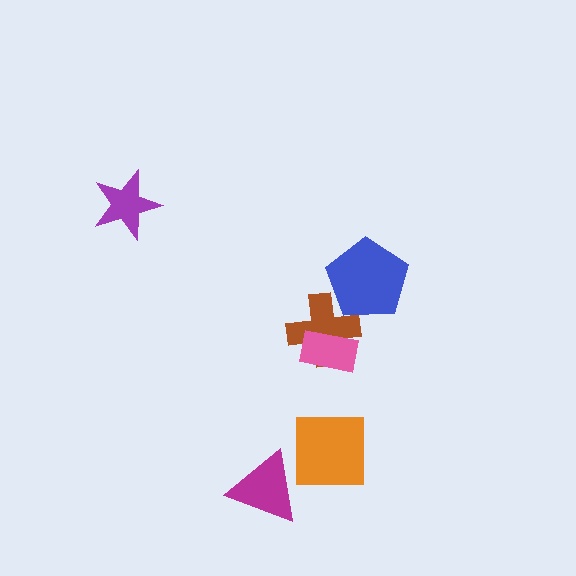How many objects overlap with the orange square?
0 objects overlap with the orange square.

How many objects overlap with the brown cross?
2 objects overlap with the brown cross.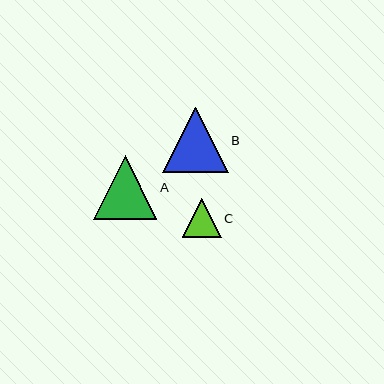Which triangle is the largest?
Triangle B is the largest with a size of approximately 66 pixels.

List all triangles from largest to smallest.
From largest to smallest: B, A, C.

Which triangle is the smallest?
Triangle C is the smallest with a size of approximately 39 pixels.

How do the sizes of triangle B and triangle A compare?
Triangle B and triangle A are approximately the same size.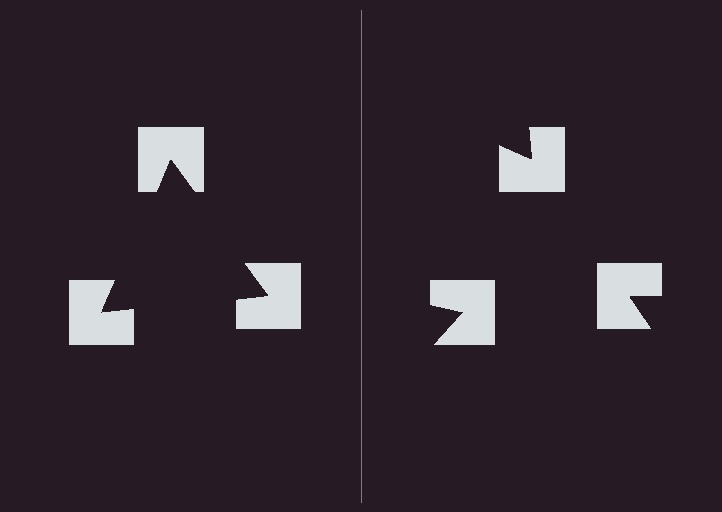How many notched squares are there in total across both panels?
6 — 3 on each side.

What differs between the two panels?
The notched squares are positioned identically on both sides; only the wedge orientations differ. On the left they align to a triangle; on the right they are misaligned.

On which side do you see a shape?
An illusory triangle appears on the left side. On the right side the wedge cuts are rotated, so no coherent shape forms.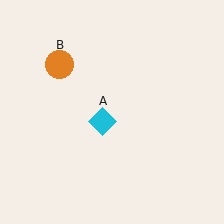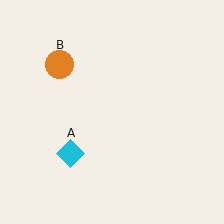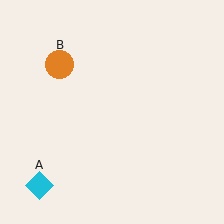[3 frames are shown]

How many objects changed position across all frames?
1 object changed position: cyan diamond (object A).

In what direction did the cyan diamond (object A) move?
The cyan diamond (object A) moved down and to the left.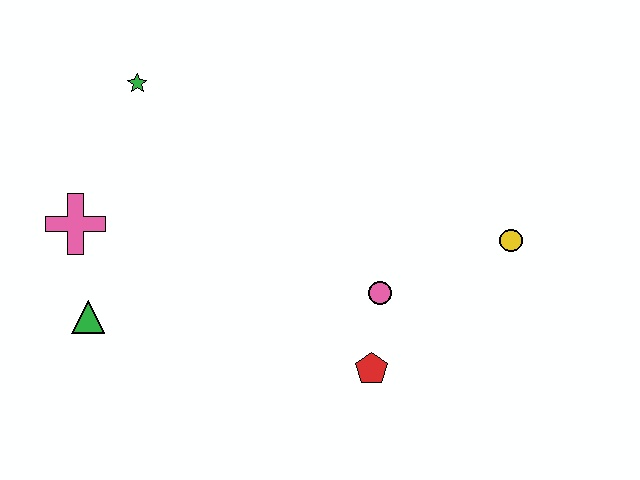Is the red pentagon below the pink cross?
Yes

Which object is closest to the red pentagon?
The pink circle is closest to the red pentagon.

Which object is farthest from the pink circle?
The green star is farthest from the pink circle.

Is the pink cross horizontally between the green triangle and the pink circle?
No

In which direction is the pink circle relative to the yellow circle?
The pink circle is to the left of the yellow circle.